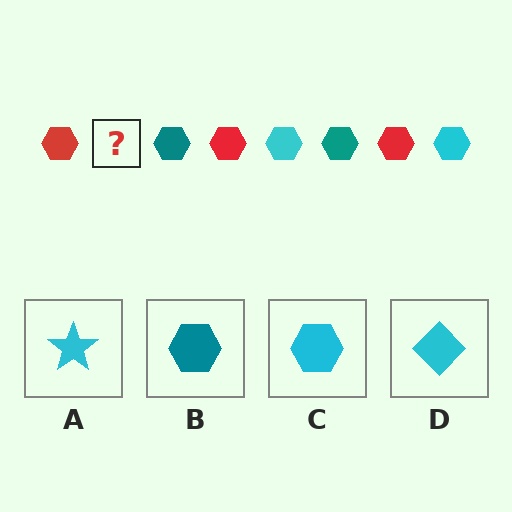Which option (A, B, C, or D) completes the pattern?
C.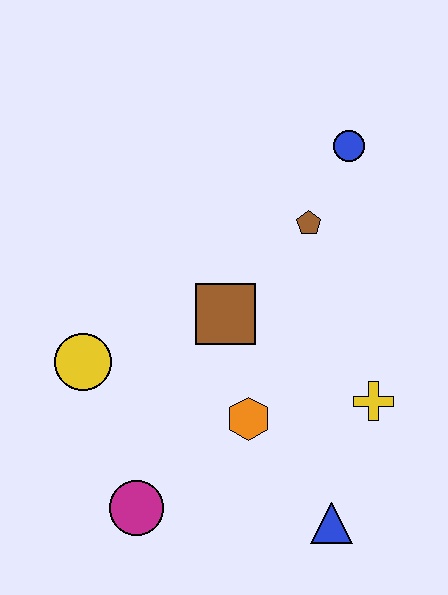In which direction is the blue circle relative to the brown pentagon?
The blue circle is above the brown pentagon.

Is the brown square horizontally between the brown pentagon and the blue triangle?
No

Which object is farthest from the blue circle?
The magenta circle is farthest from the blue circle.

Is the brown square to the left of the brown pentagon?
Yes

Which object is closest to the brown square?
The orange hexagon is closest to the brown square.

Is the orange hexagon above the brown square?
No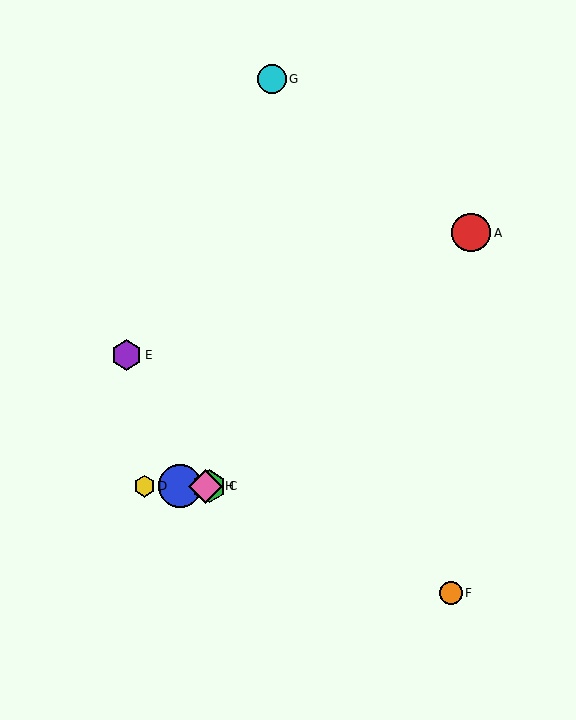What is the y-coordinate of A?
Object A is at y≈233.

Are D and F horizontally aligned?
No, D is at y≈486 and F is at y≈593.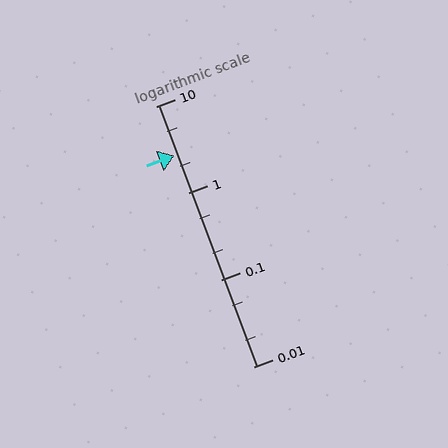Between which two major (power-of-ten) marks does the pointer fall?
The pointer is between 1 and 10.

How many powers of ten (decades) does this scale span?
The scale spans 3 decades, from 0.01 to 10.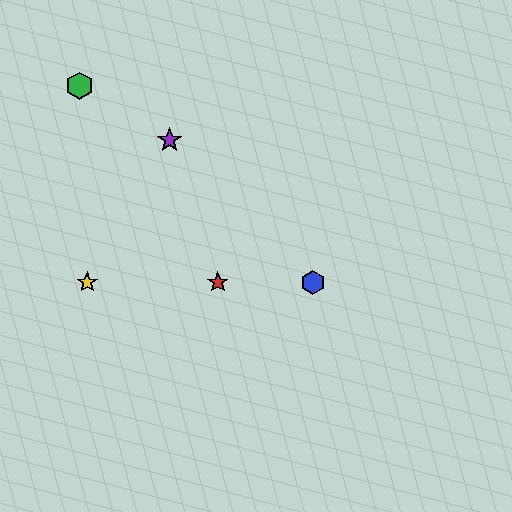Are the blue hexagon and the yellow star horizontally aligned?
Yes, both are at y≈282.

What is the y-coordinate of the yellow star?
The yellow star is at y≈282.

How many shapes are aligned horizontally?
3 shapes (the red star, the blue hexagon, the yellow star) are aligned horizontally.